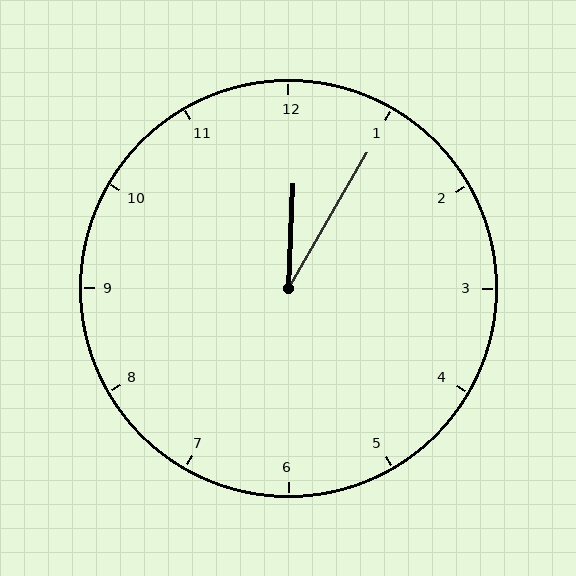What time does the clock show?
12:05.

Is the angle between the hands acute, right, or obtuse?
It is acute.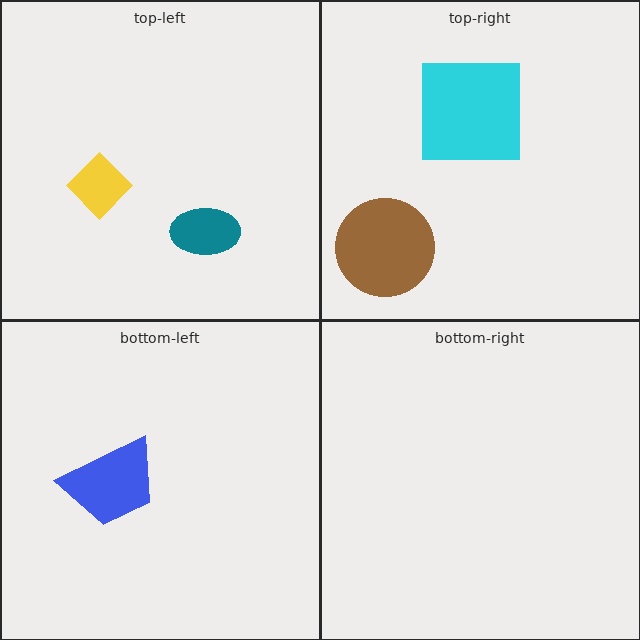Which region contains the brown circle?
The top-right region.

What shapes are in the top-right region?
The brown circle, the cyan square.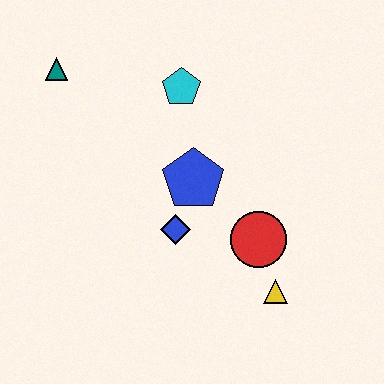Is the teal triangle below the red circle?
No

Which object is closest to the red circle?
The yellow triangle is closest to the red circle.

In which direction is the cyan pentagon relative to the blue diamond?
The cyan pentagon is above the blue diamond.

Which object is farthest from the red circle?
The teal triangle is farthest from the red circle.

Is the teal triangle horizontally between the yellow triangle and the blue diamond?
No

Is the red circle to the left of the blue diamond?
No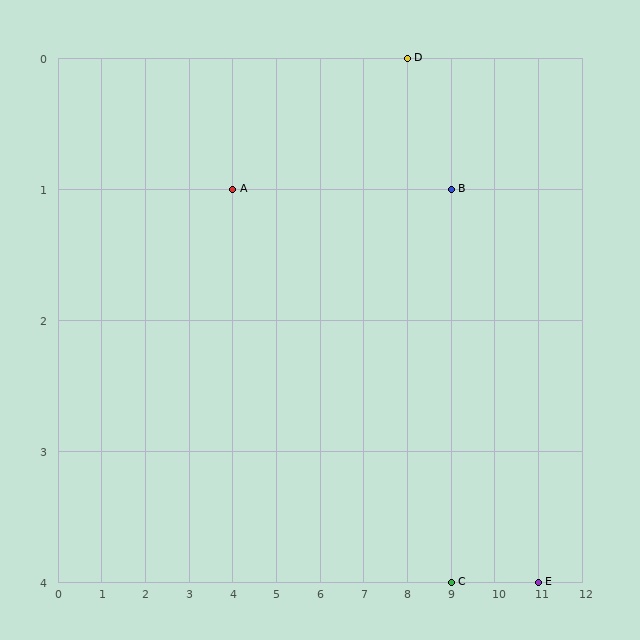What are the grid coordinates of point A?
Point A is at grid coordinates (4, 1).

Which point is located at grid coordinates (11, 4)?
Point E is at (11, 4).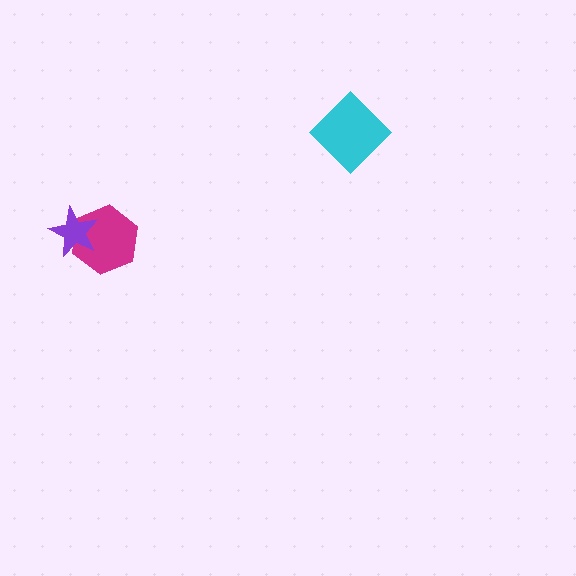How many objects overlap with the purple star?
1 object overlaps with the purple star.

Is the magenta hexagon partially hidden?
Yes, it is partially covered by another shape.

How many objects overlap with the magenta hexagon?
1 object overlaps with the magenta hexagon.